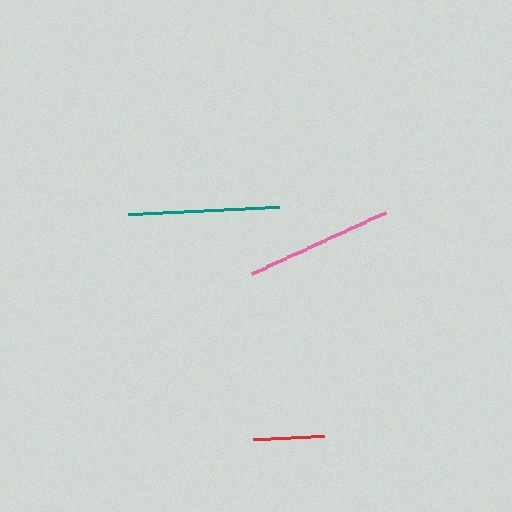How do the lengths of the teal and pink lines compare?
The teal and pink lines are approximately the same length.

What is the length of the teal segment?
The teal segment is approximately 150 pixels long.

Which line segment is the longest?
The teal line is the longest at approximately 150 pixels.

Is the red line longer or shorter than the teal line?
The teal line is longer than the red line.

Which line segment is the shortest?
The red line is the shortest at approximately 72 pixels.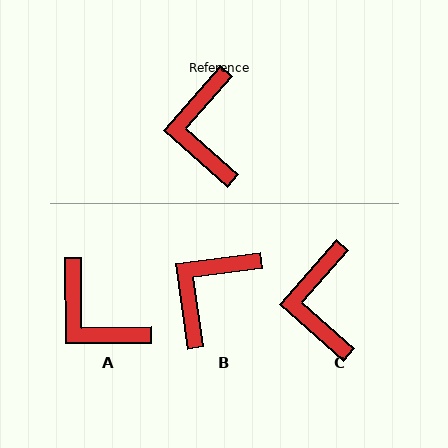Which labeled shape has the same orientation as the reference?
C.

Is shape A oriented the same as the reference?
No, it is off by about 42 degrees.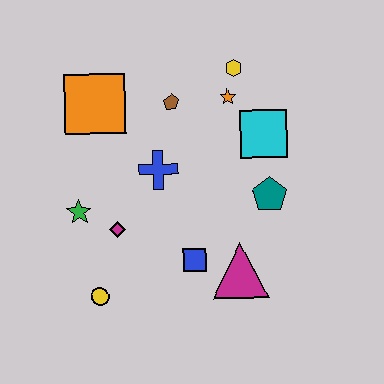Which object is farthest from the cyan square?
The yellow circle is farthest from the cyan square.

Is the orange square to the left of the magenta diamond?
Yes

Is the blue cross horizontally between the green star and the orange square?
No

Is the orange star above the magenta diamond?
Yes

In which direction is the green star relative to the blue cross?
The green star is to the left of the blue cross.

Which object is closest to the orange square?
The brown pentagon is closest to the orange square.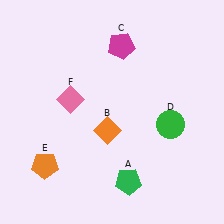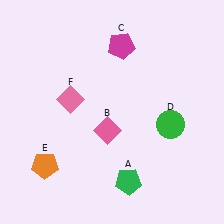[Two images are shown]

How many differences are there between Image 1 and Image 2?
There is 1 difference between the two images.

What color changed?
The diamond (B) changed from orange in Image 1 to pink in Image 2.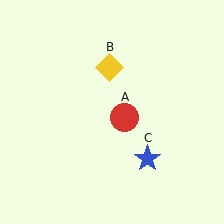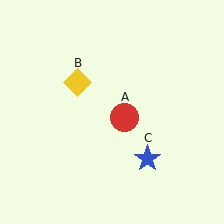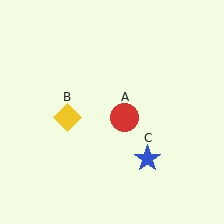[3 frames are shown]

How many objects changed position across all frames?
1 object changed position: yellow diamond (object B).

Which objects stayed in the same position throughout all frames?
Red circle (object A) and blue star (object C) remained stationary.